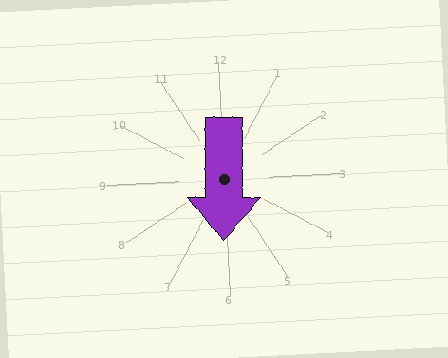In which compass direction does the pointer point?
South.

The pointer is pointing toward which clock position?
Roughly 6 o'clock.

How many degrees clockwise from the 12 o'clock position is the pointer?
Approximately 183 degrees.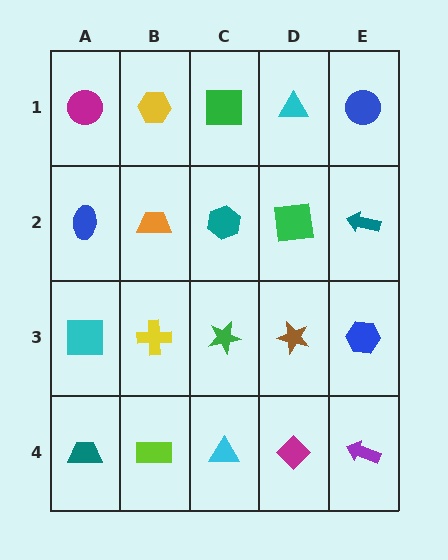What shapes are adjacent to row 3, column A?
A blue ellipse (row 2, column A), a teal trapezoid (row 4, column A), a yellow cross (row 3, column B).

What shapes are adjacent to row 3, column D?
A green square (row 2, column D), a magenta diamond (row 4, column D), a green star (row 3, column C), a blue hexagon (row 3, column E).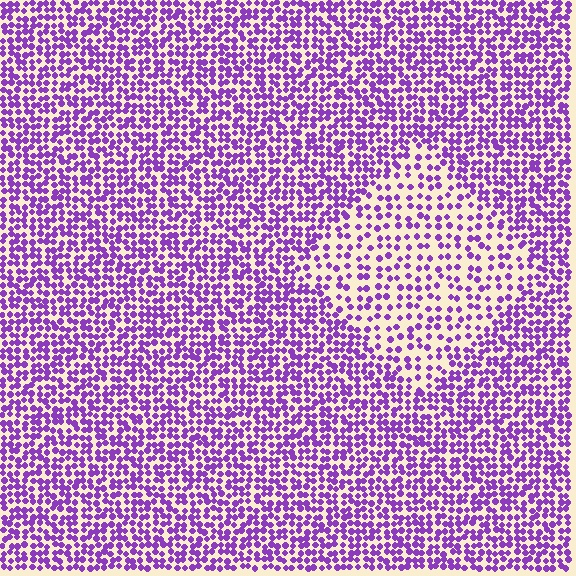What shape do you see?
I see a diamond.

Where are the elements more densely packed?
The elements are more densely packed outside the diamond boundary.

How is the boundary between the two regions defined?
The boundary is defined by a change in element density (approximately 2.0x ratio). All elements are the same color, size, and shape.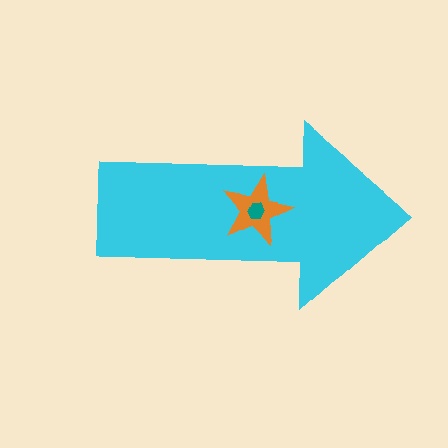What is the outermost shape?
The cyan arrow.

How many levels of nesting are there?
3.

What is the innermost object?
The teal hexagon.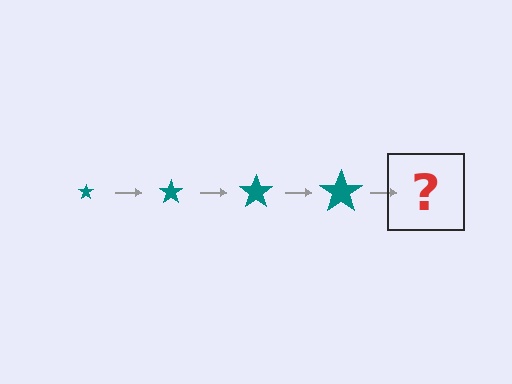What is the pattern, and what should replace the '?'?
The pattern is that the star gets progressively larger each step. The '?' should be a teal star, larger than the previous one.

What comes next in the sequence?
The next element should be a teal star, larger than the previous one.